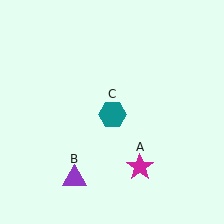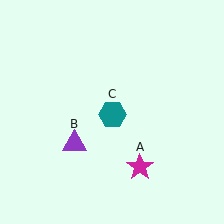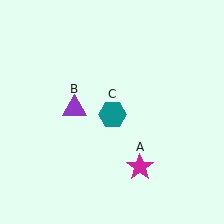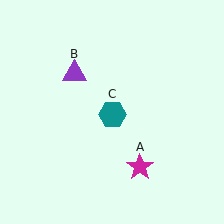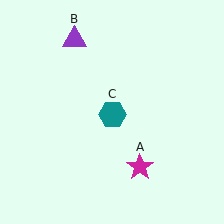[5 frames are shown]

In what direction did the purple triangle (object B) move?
The purple triangle (object B) moved up.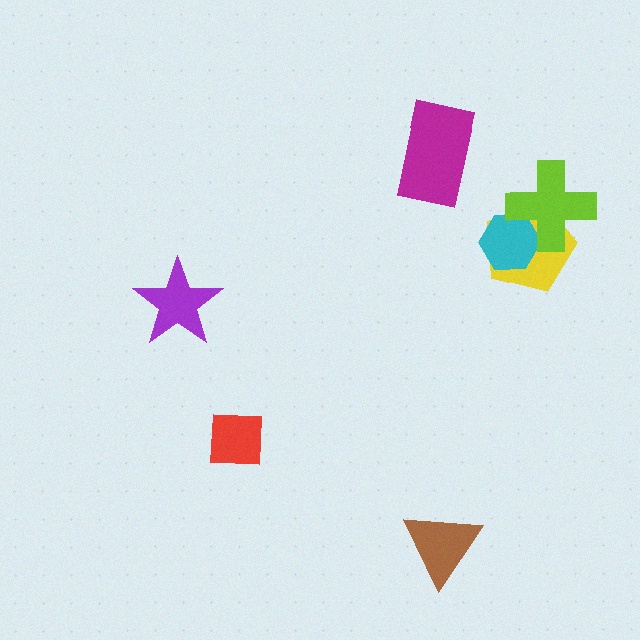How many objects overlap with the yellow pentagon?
2 objects overlap with the yellow pentagon.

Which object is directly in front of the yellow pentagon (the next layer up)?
The cyan hexagon is directly in front of the yellow pentagon.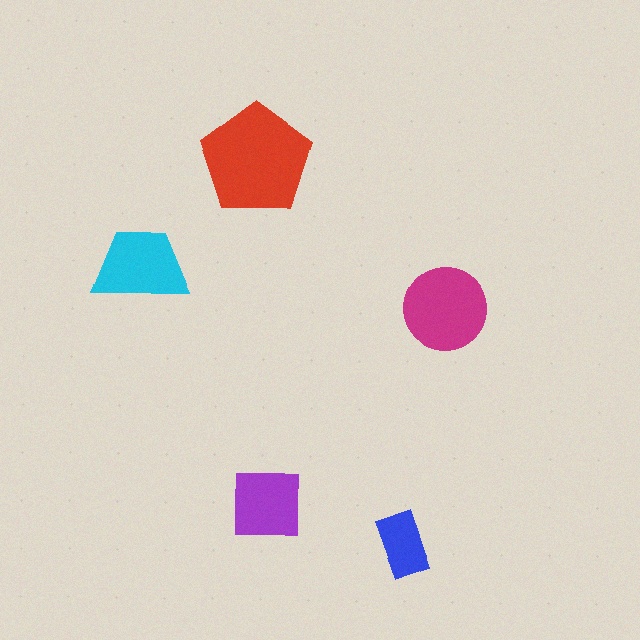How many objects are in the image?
There are 5 objects in the image.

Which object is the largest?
The red pentagon.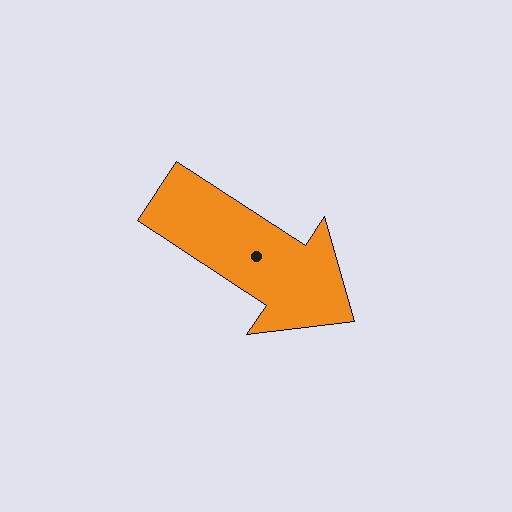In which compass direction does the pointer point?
Southeast.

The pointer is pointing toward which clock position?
Roughly 4 o'clock.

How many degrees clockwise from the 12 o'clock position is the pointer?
Approximately 123 degrees.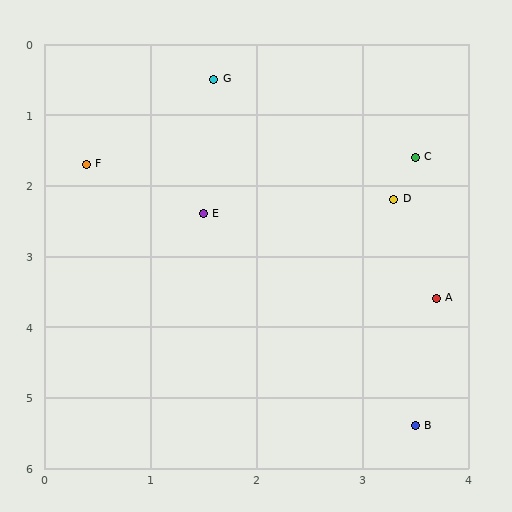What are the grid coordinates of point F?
Point F is at approximately (0.4, 1.7).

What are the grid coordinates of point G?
Point G is at approximately (1.6, 0.5).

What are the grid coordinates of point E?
Point E is at approximately (1.5, 2.4).